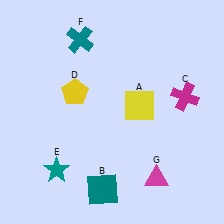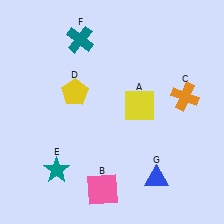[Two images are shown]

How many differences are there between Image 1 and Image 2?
There are 3 differences between the two images.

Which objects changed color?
B changed from teal to pink. C changed from magenta to orange. G changed from magenta to blue.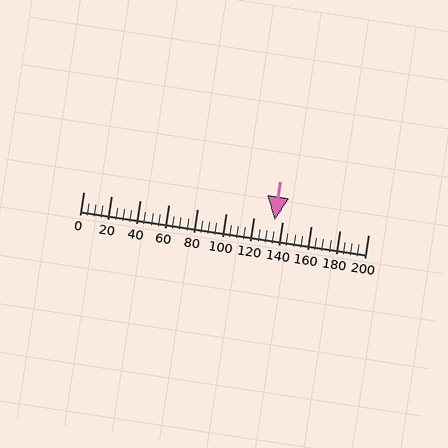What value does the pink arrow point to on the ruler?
The pink arrow points to approximately 134.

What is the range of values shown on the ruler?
The ruler shows values from 0 to 200.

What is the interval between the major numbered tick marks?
The major tick marks are spaced 20 units apart.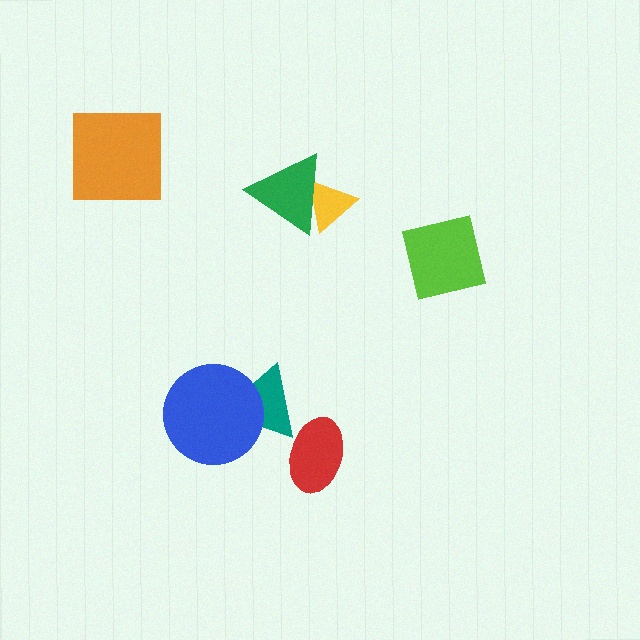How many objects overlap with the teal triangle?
2 objects overlap with the teal triangle.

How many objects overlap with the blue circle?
1 object overlaps with the blue circle.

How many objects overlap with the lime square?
0 objects overlap with the lime square.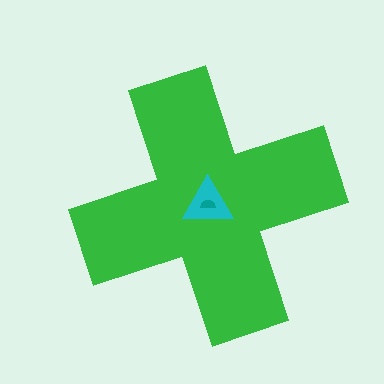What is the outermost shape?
The green cross.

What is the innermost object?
The teal semicircle.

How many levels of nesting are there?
3.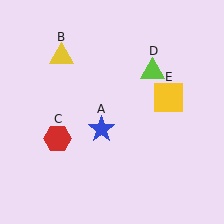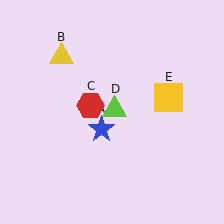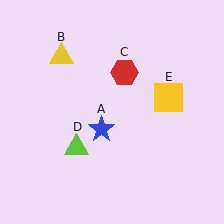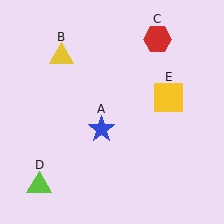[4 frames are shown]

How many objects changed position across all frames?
2 objects changed position: red hexagon (object C), lime triangle (object D).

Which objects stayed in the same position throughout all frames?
Blue star (object A) and yellow triangle (object B) and yellow square (object E) remained stationary.